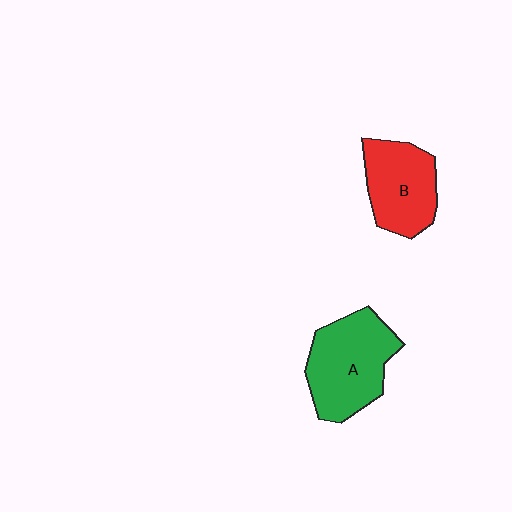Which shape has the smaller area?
Shape B (red).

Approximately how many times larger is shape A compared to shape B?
Approximately 1.2 times.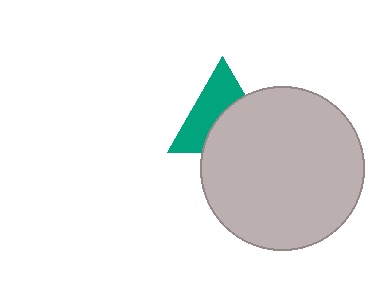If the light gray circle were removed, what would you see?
You would see the complete teal triangle.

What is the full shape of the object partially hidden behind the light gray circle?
The partially hidden object is a teal triangle.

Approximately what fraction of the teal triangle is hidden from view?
Roughly 49% of the teal triangle is hidden behind the light gray circle.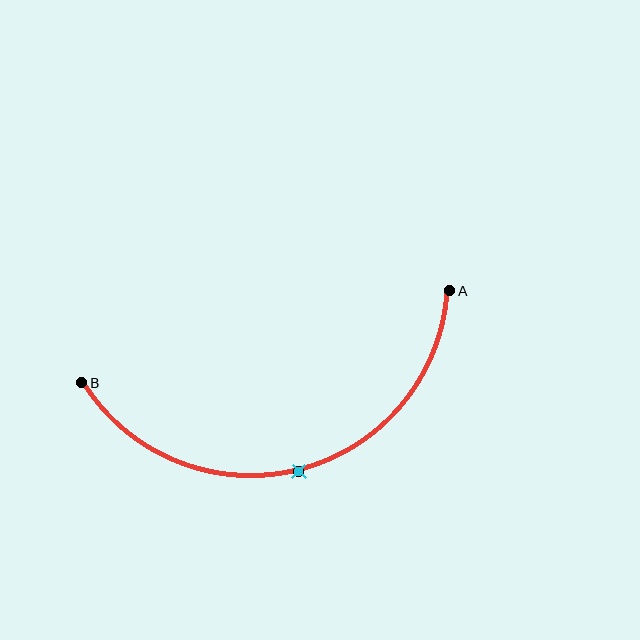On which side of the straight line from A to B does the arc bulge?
The arc bulges below the straight line connecting A and B.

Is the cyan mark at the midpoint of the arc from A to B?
Yes. The cyan mark lies on the arc at equal arc-length from both A and B — it is the arc midpoint.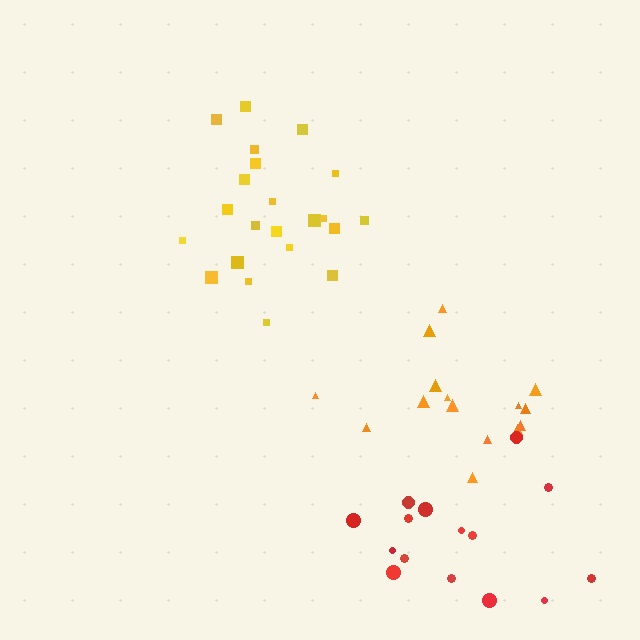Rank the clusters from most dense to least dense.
yellow, orange, red.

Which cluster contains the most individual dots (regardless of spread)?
Yellow (22).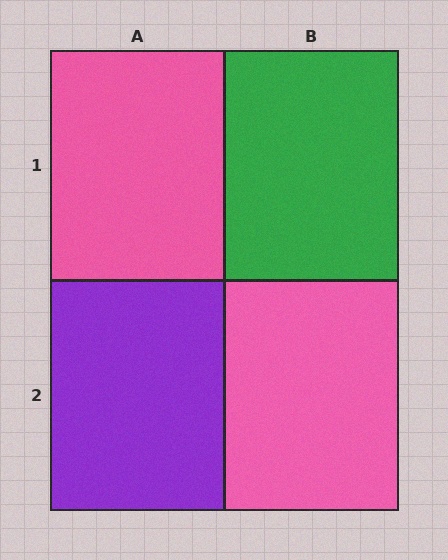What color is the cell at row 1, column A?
Pink.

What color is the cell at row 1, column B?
Green.